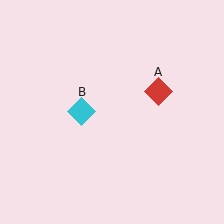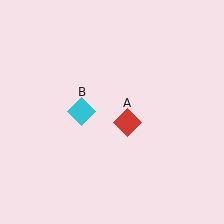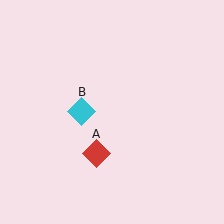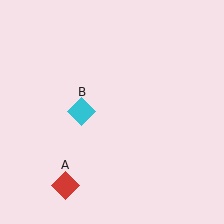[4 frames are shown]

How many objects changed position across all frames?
1 object changed position: red diamond (object A).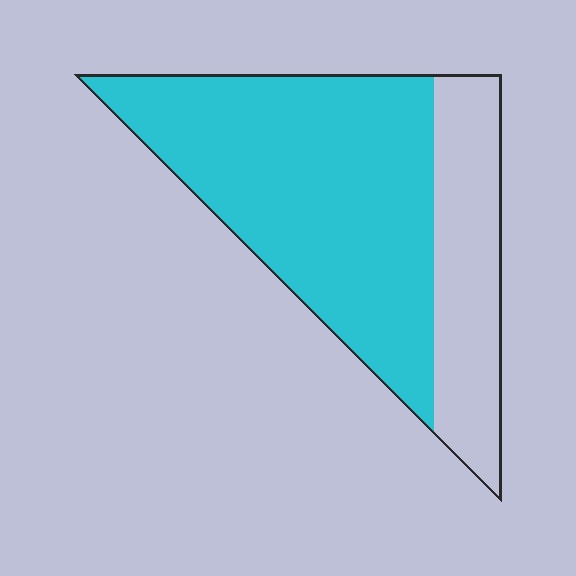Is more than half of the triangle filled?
Yes.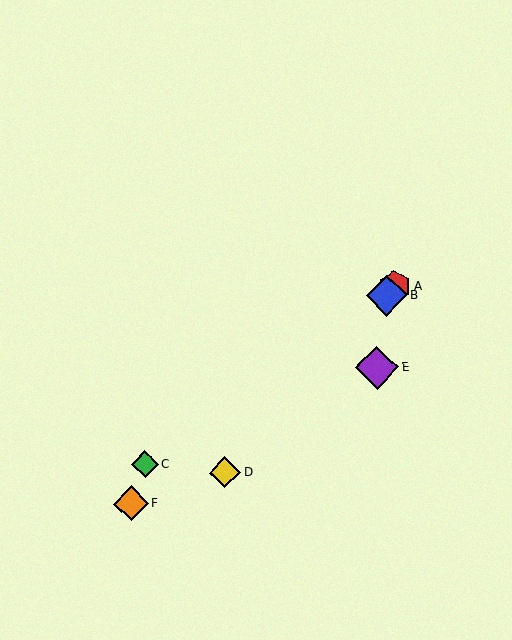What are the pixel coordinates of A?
Object A is at (394, 287).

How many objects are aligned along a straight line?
3 objects (A, B, D) are aligned along a straight line.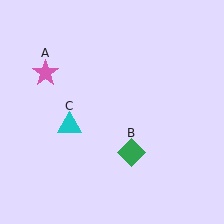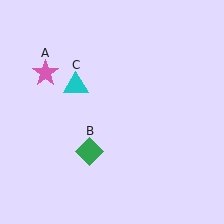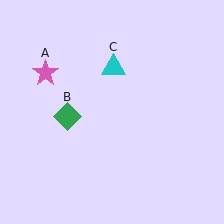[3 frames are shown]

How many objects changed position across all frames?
2 objects changed position: green diamond (object B), cyan triangle (object C).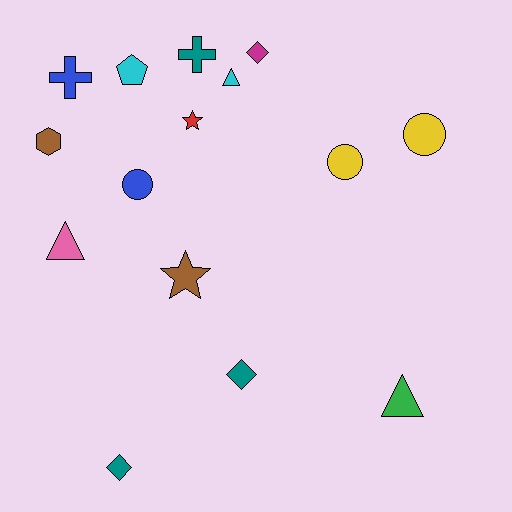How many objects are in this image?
There are 15 objects.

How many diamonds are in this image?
There are 3 diamonds.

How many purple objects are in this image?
There are no purple objects.